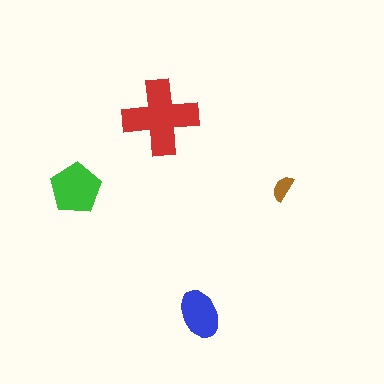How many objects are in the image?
There are 4 objects in the image.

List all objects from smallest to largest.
The brown semicircle, the blue ellipse, the green pentagon, the red cross.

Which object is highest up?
The red cross is topmost.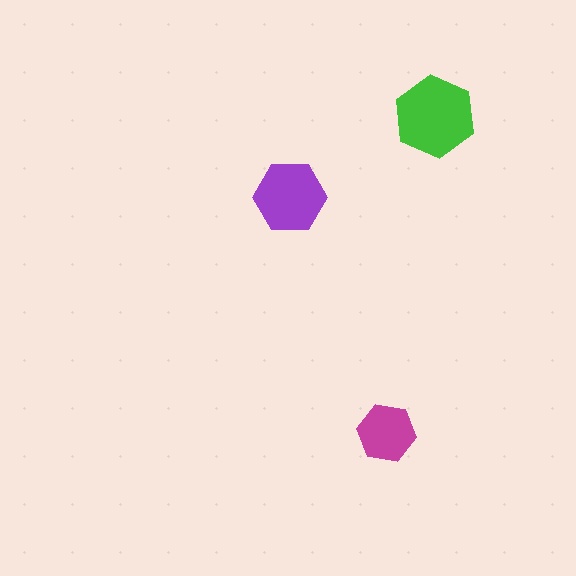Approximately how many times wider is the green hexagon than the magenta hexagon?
About 1.5 times wider.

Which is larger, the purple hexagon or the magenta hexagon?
The purple one.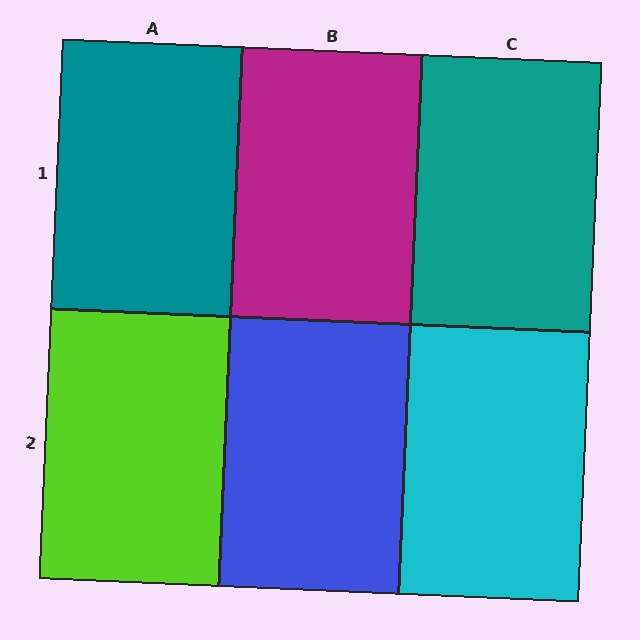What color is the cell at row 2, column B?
Blue.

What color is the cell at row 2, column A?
Lime.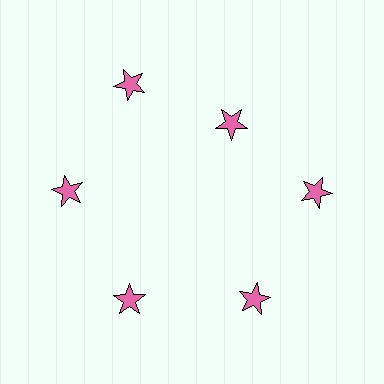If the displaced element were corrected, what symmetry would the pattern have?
It would have 6-fold rotational symmetry — the pattern would map onto itself every 60 degrees.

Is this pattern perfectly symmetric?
No. The 6 pink stars are arranged in a ring, but one element near the 1 o'clock position is pulled inward toward the center, breaking the 6-fold rotational symmetry.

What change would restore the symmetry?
The symmetry would be restored by moving it outward, back onto the ring so that all 6 stars sit at equal angles and equal distance from the center.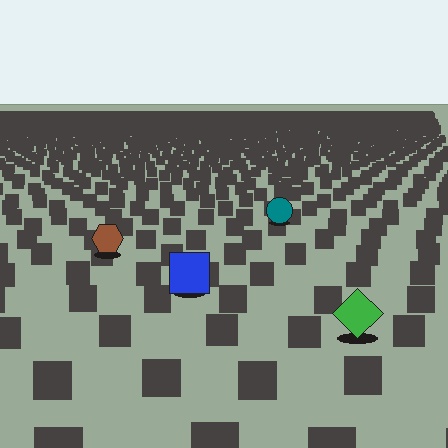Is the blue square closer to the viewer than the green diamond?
No. The green diamond is closer — you can tell from the texture gradient: the ground texture is coarser near it.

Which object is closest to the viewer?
The green diamond is closest. The texture marks near it are larger and more spread out.